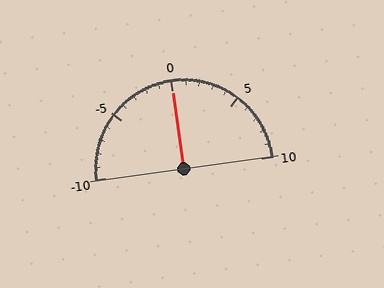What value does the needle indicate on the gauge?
The needle indicates approximately 0.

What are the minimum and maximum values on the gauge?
The gauge ranges from -10 to 10.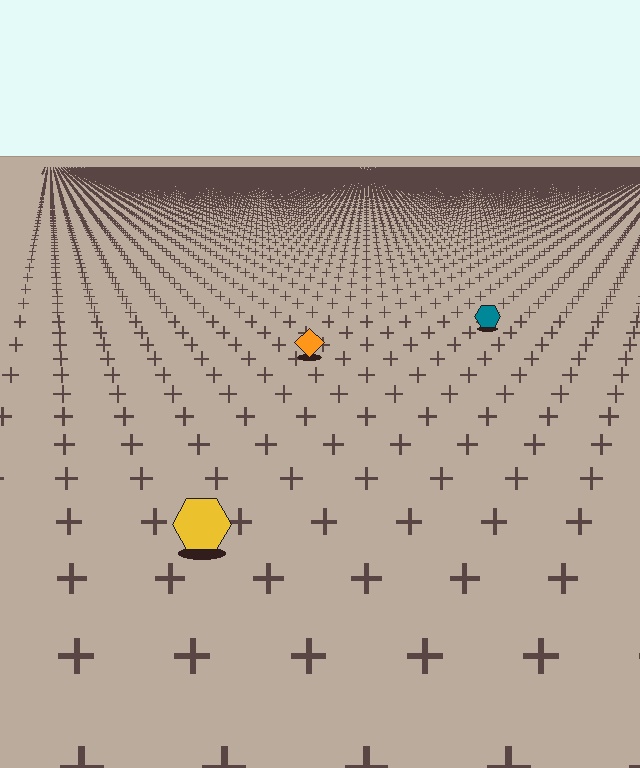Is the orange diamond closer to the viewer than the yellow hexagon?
No. The yellow hexagon is closer — you can tell from the texture gradient: the ground texture is coarser near it.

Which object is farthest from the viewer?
The teal hexagon is farthest from the viewer. It appears smaller and the ground texture around it is denser.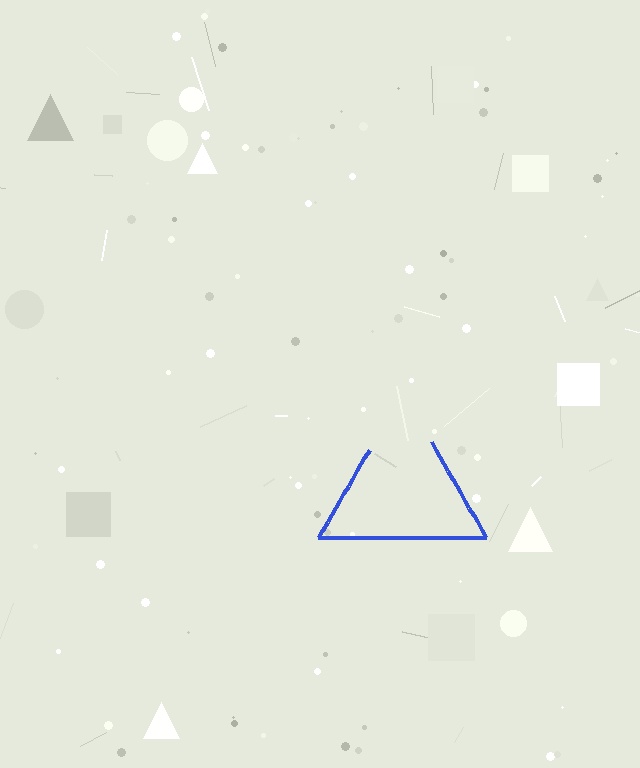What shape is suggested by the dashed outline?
The dashed outline suggests a triangle.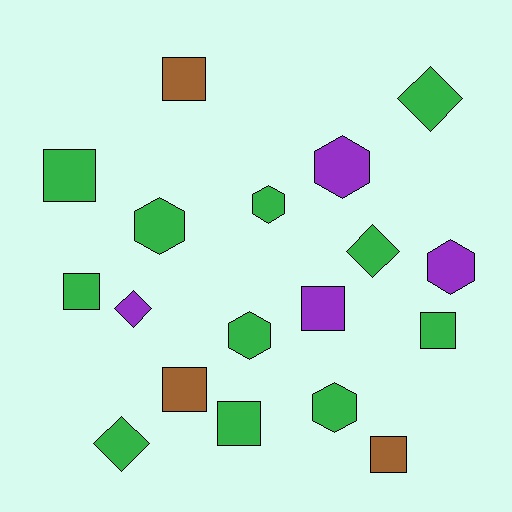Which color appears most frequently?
Green, with 11 objects.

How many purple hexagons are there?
There are 2 purple hexagons.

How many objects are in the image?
There are 18 objects.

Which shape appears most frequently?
Square, with 8 objects.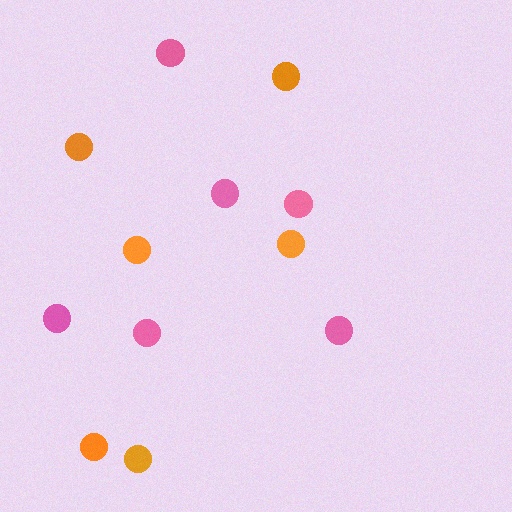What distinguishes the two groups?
There are 2 groups: one group of pink circles (6) and one group of orange circles (6).